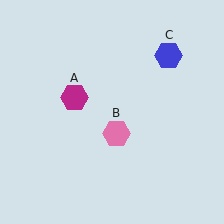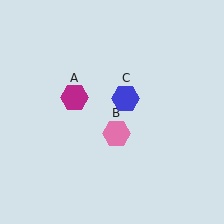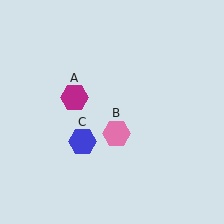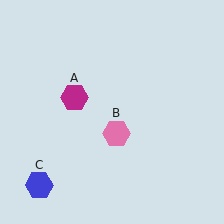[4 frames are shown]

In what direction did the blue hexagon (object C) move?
The blue hexagon (object C) moved down and to the left.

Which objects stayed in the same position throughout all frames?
Magenta hexagon (object A) and pink hexagon (object B) remained stationary.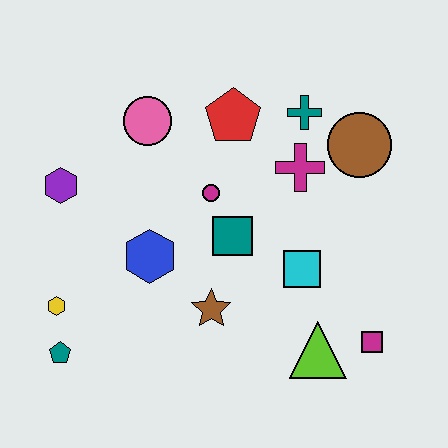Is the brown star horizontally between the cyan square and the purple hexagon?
Yes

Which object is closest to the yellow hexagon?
The teal pentagon is closest to the yellow hexagon.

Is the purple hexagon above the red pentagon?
No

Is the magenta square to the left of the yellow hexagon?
No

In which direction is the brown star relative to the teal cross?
The brown star is below the teal cross.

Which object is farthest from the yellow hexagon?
The brown circle is farthest from the yellow hexagon.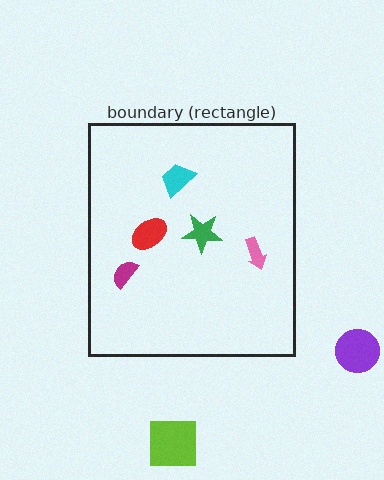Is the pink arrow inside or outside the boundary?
Inside.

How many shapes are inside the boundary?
5 inside, 2 outside.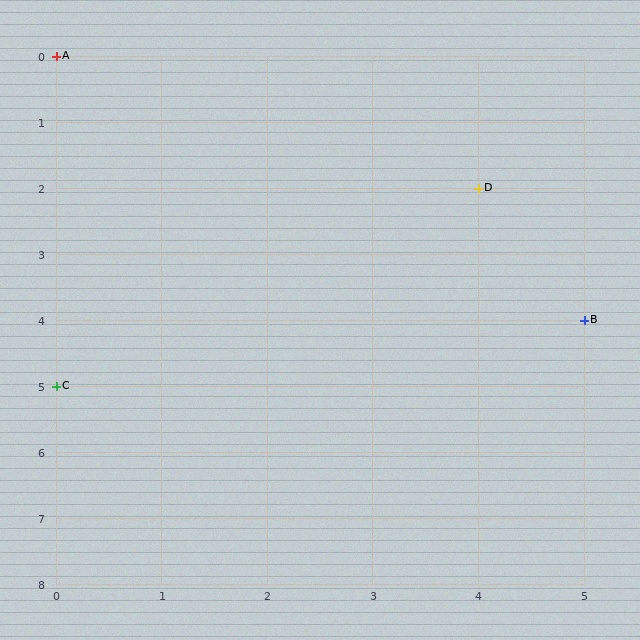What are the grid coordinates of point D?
Point D is at grid coordinates (4, 2).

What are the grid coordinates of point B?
Point B is at grid coordinates (5, 4).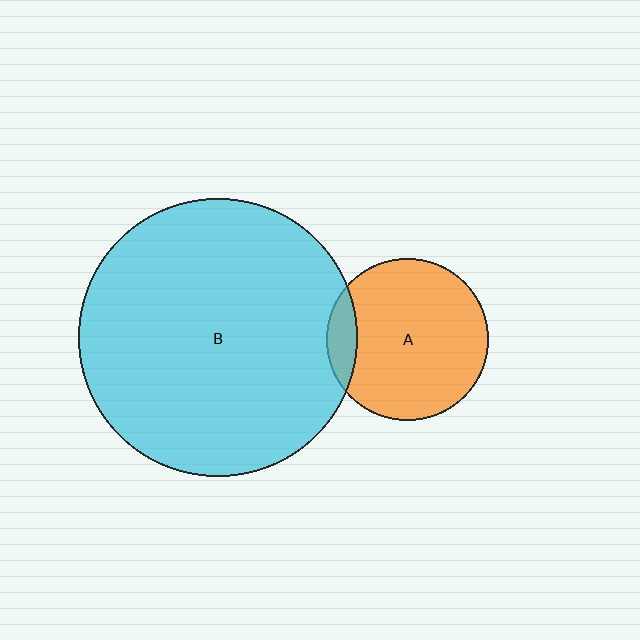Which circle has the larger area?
Circle B (cyan).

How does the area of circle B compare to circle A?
Approximately 3.0 times.